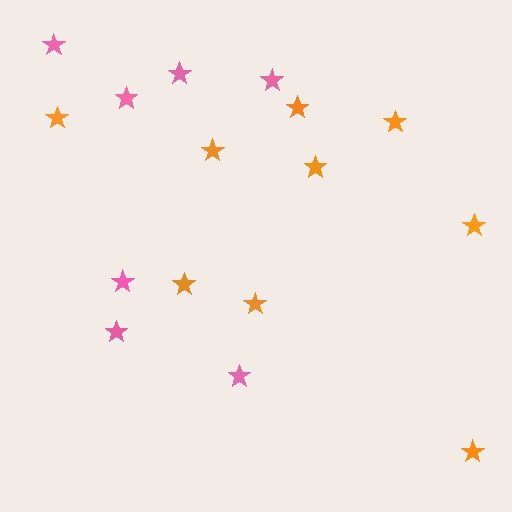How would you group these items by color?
There are 2 groups: one group of orange stars (9) and one group of pink stars (7).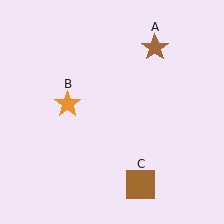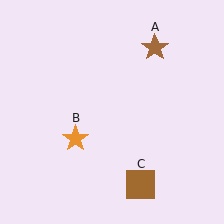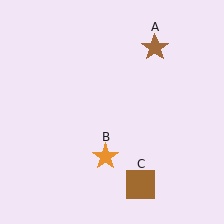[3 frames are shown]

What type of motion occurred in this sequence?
The orange star (object B) rotated counterclockwise around the center of the scene.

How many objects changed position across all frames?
1 object changed position: orange star (object B).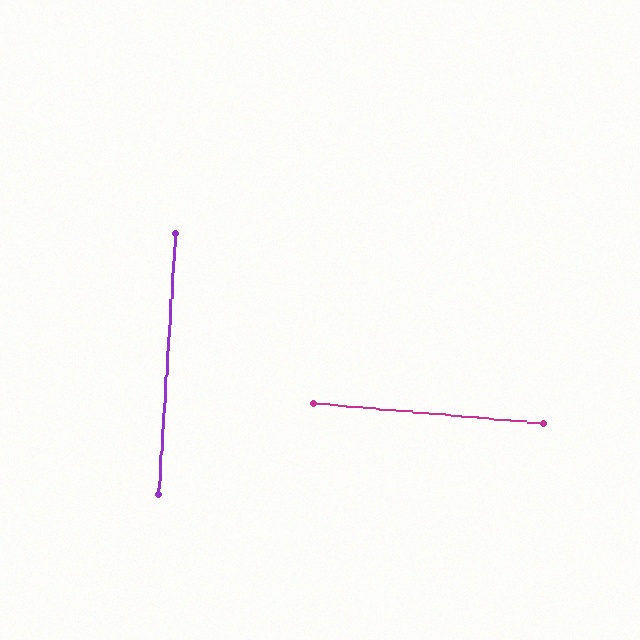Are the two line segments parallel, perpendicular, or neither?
Perpendicular — they meet at approximately 89°.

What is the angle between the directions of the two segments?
Approximately 89 degrees.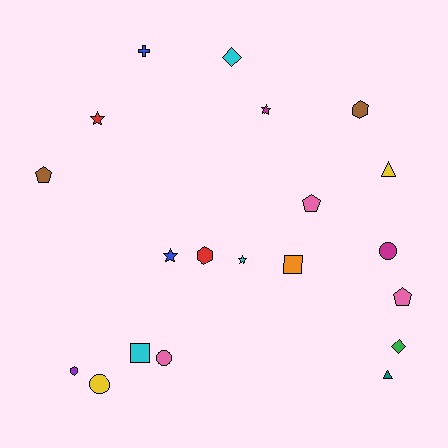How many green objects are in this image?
There is 1 green object.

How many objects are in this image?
There are 20 objects.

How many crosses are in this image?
There is 1 cross.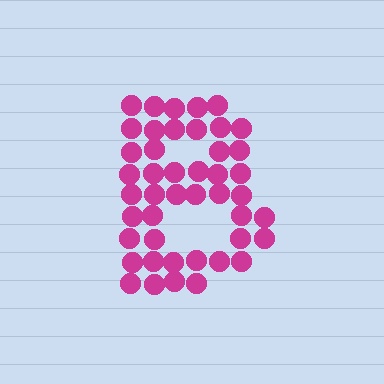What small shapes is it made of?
It is made of small circles.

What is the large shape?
The large shape is the letter B.